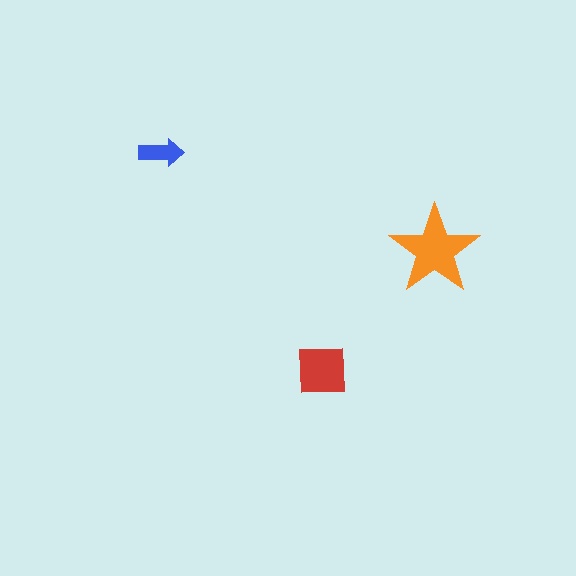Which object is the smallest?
The blue arrow.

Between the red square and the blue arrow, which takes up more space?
The red square.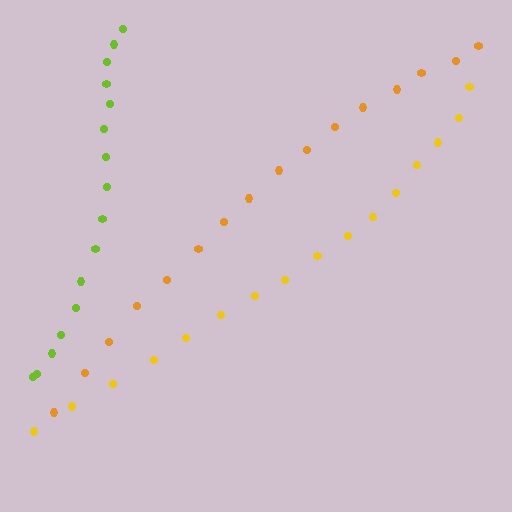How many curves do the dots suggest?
There are 3 distinct paths.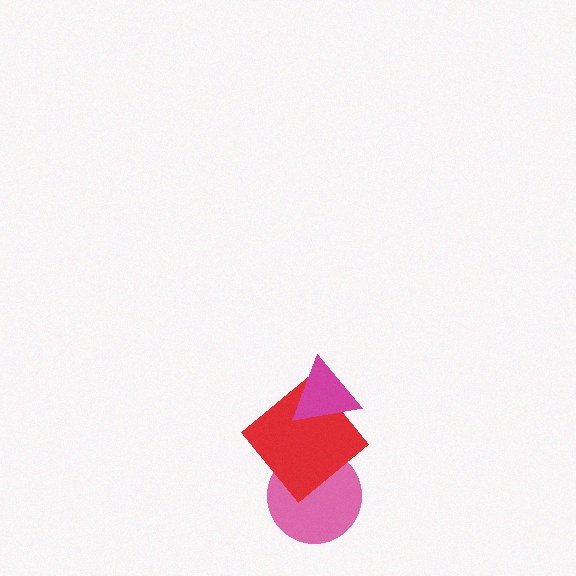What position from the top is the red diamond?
The red diamond is 2nd from the top.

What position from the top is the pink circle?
The pink circle is 3rd from the top.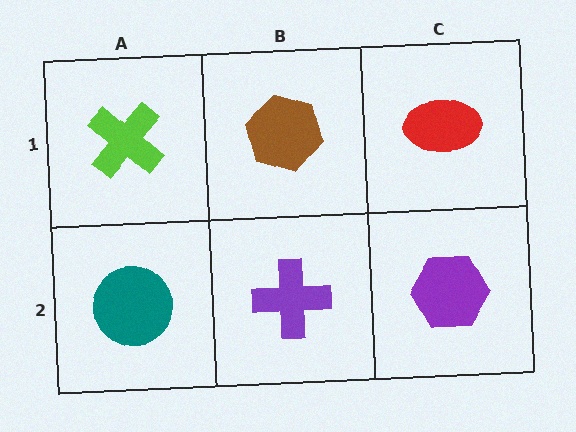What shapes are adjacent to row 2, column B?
A brown hexagon (row 1, column B), a teal circle (row 2, column A), a purple hexagon (row 2, column C).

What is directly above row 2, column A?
A lime cross.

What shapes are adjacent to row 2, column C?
A red ellipse (row 1, column C), a purple cross (row 2, column B).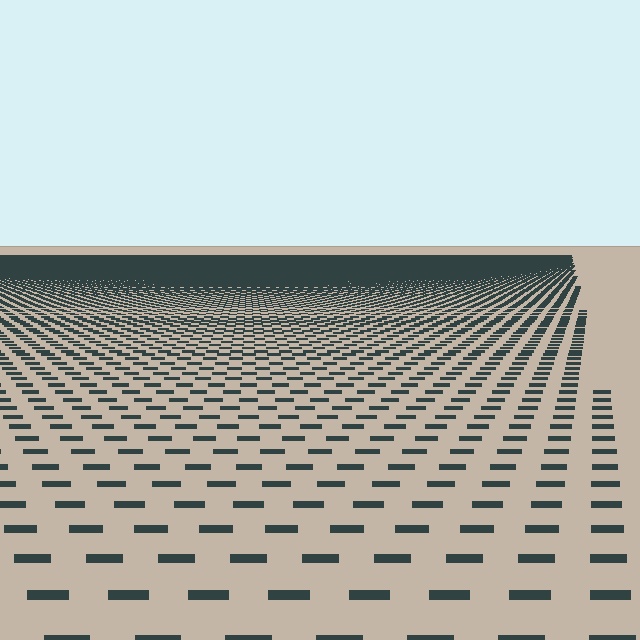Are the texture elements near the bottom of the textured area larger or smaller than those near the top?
Larger. Near the bottom, elements are closer to the viewer and appear at a bigger on-screen size.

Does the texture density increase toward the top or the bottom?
Density increases toward the top.